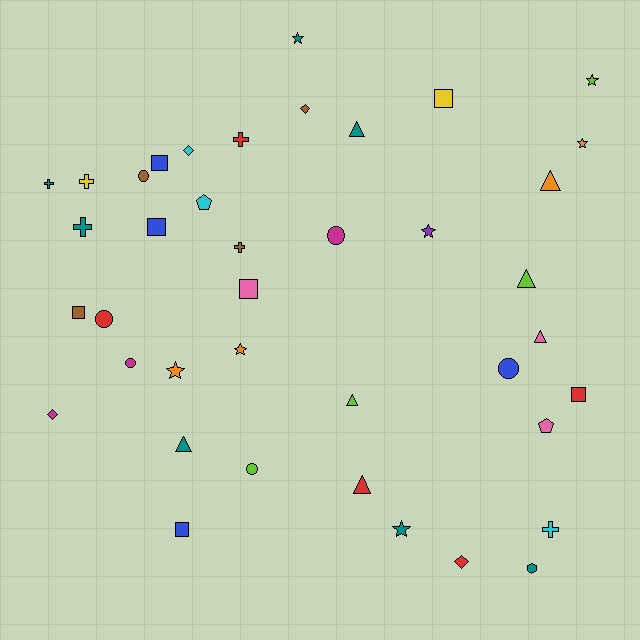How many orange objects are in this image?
There are 4 orange objects.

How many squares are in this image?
There are 7 squares.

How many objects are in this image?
There are 40 objects.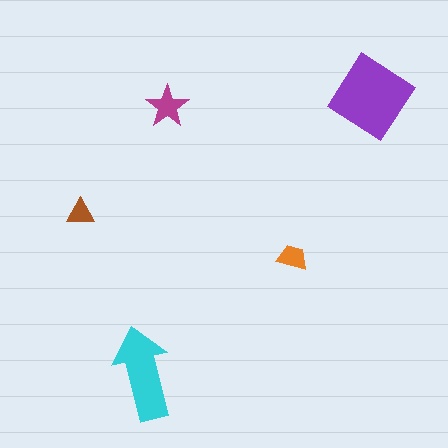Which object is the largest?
The purple diamond.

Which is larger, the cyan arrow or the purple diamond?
The purple diamond.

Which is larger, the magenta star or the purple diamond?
The purple diamond.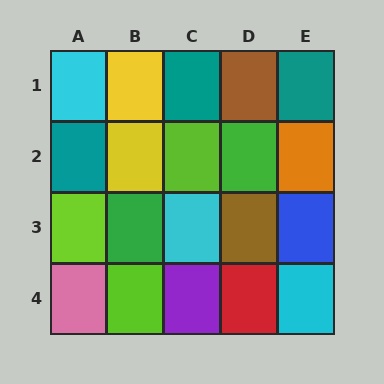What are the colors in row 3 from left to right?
Lime, green, cyan, brown, blue.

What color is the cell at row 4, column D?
Red.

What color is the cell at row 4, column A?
Pink.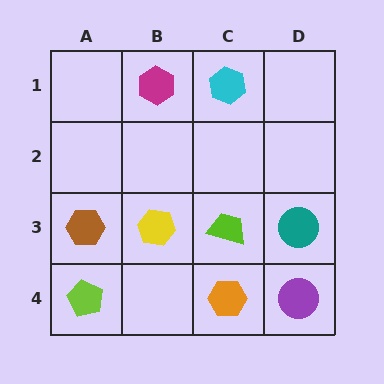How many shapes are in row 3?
4 shapes.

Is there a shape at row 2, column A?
No, that cell is empty.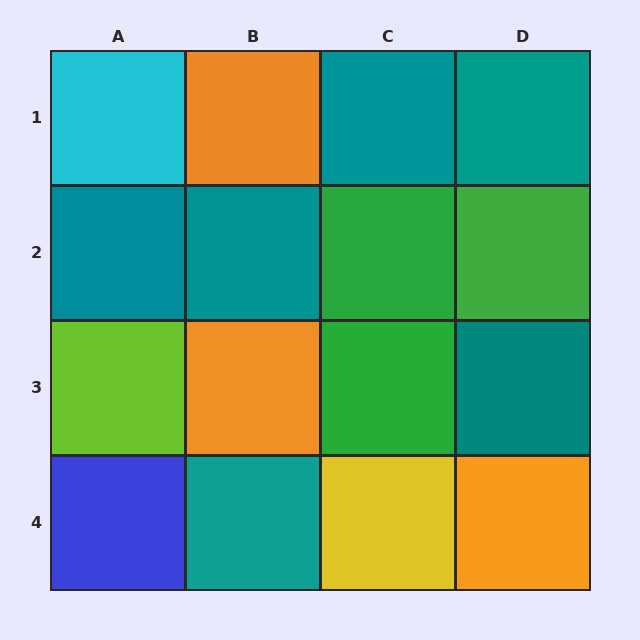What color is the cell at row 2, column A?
Teal.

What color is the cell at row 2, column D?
Green.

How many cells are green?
3 cells are green.